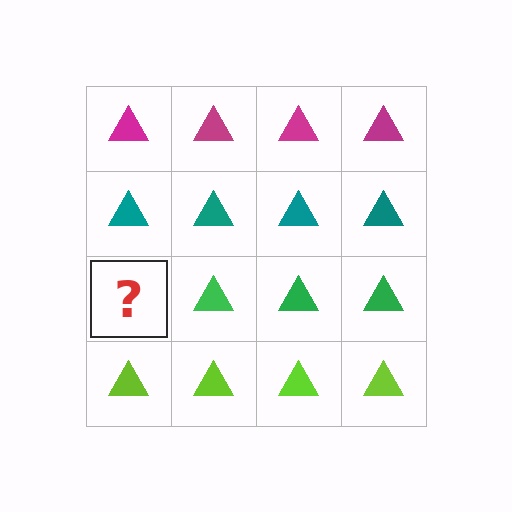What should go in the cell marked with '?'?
The missing cell should contain a green triangle.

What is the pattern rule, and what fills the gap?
The rule is that each row has a consistent color. The gap should be filled with a green triangle.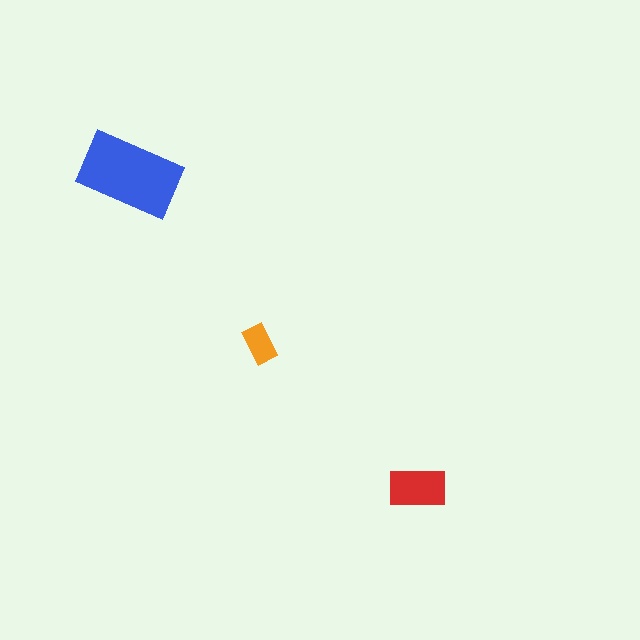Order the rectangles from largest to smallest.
the blue one, the red one, the orange one.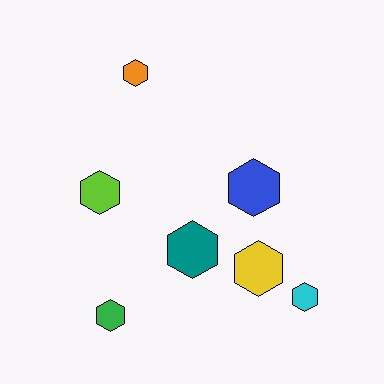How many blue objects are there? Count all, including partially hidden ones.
There is 1 blue object.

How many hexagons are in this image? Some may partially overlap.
There are 7 hexagons.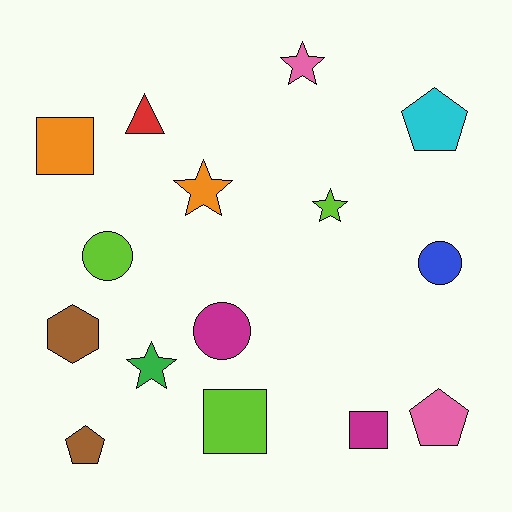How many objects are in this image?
There are 15 objects.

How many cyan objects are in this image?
There is 1 cyan object.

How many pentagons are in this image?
There are 3 pentagons.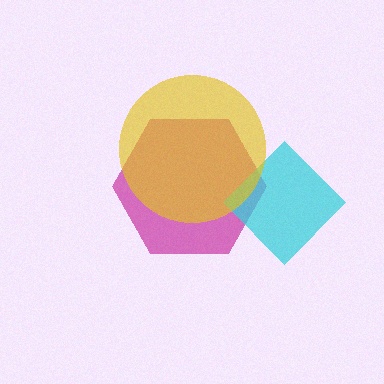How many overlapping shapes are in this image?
There are 3 overlapping shapes in the image.